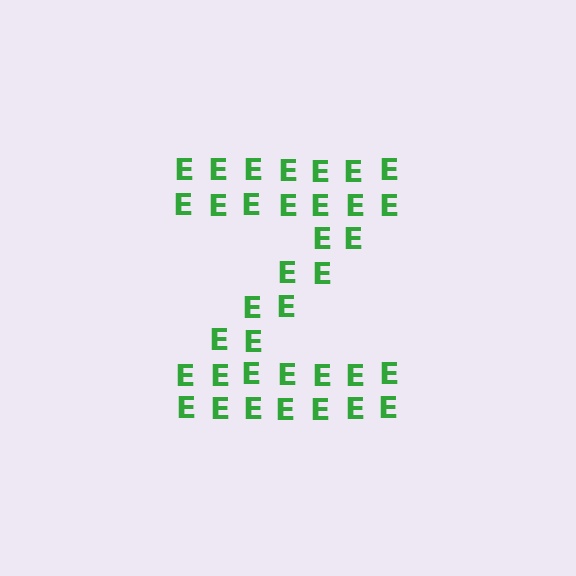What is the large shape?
The large shape is the letter Z.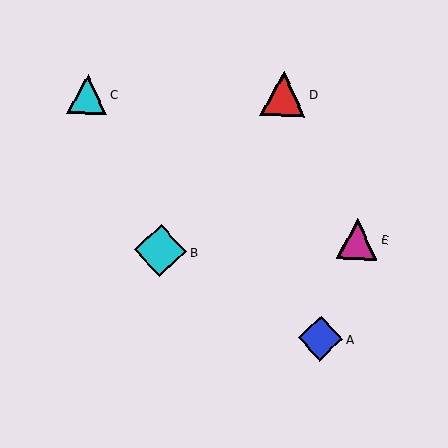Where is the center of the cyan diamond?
The center of the cyan diamond is at (160, 251).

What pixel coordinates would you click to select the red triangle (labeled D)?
Click at (283, 93) to select the red triangle D.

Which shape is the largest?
The cyan diamond (labeled B) is the largest.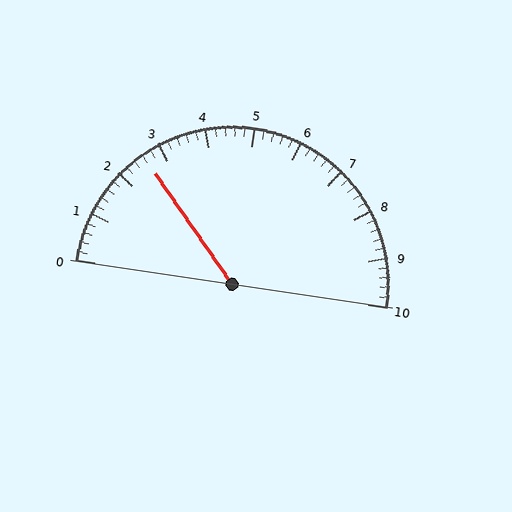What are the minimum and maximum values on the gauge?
The gauge ranges from 0 to 10.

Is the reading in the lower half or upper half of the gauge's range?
The reading is in the lower half of the range (0 to 10).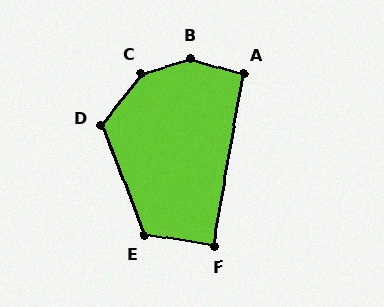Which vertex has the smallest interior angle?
F, at approximately 92 degrees.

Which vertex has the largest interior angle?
B, at approximately 147 degrees.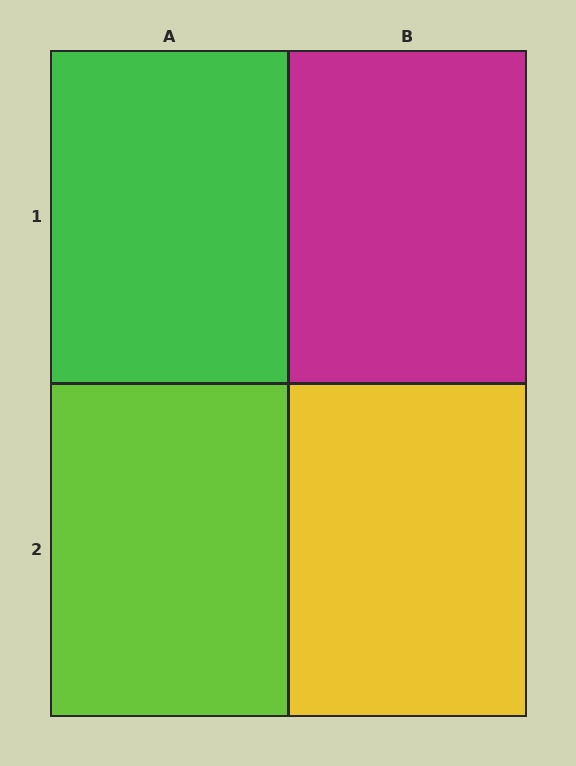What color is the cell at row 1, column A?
Green.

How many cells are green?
1 cell is green.